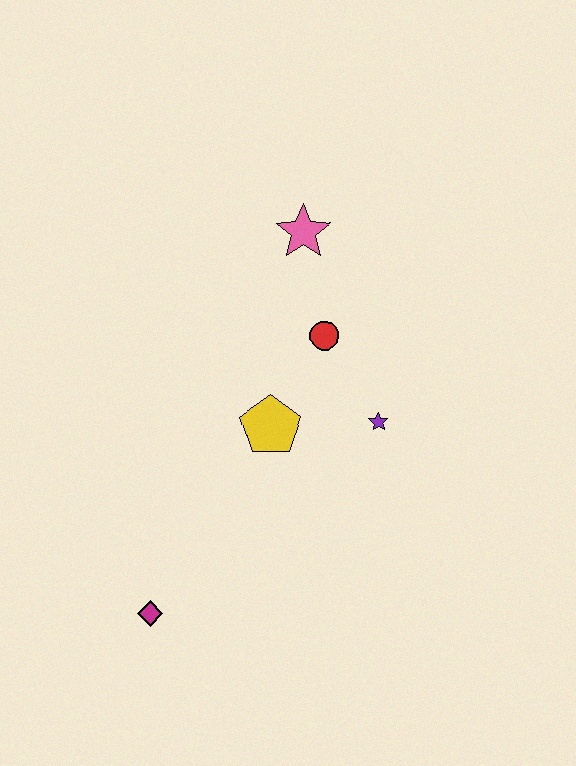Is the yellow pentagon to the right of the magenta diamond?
Yes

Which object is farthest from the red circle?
The magenta diamond is farthest from the red circle.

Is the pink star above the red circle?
Yes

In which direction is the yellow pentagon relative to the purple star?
The yellow pentagon is to the left of the purple star.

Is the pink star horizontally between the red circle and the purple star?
No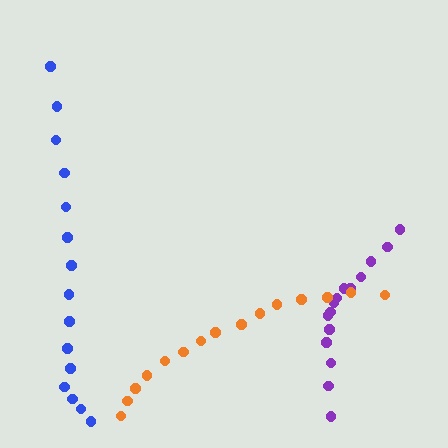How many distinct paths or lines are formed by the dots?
There are 3 distinct paths.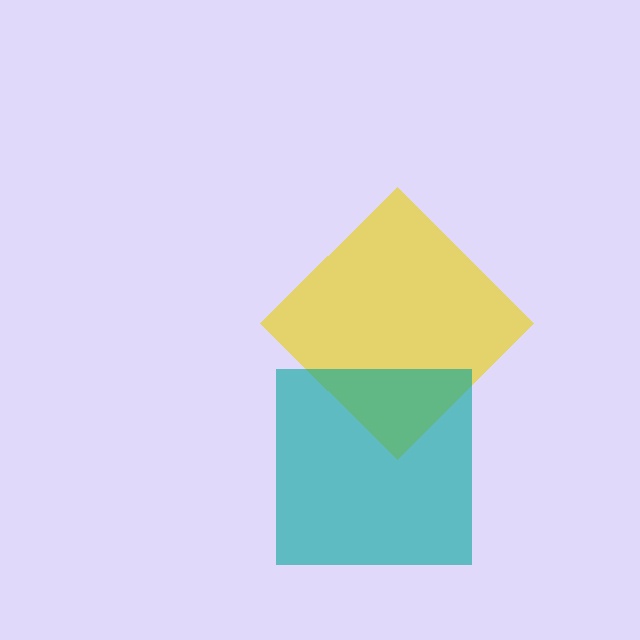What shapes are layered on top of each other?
The layered shapes are: a yellow diamond, a teal square.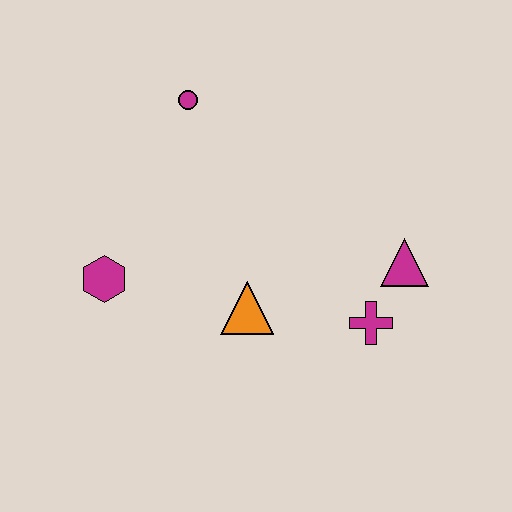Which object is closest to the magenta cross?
The magenta triangle is closest to the magenta cross.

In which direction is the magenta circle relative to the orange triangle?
The magenta circle is above the orange triangle.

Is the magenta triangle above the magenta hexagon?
Yes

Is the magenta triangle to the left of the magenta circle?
No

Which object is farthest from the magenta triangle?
The magenta hexagon is farthest from the magenta triangle.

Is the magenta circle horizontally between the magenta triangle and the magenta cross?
No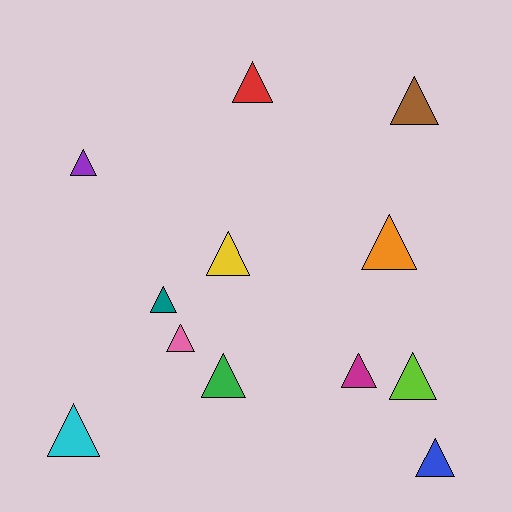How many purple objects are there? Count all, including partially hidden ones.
There is 1 purple object.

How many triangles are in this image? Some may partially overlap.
There are 12 triangles.